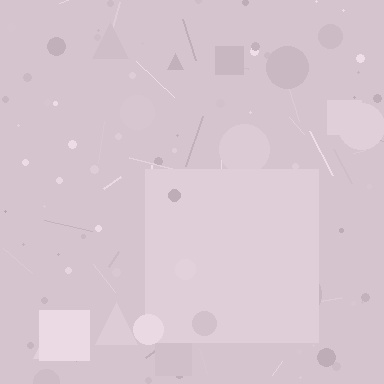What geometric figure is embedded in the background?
A square is embedded in the background.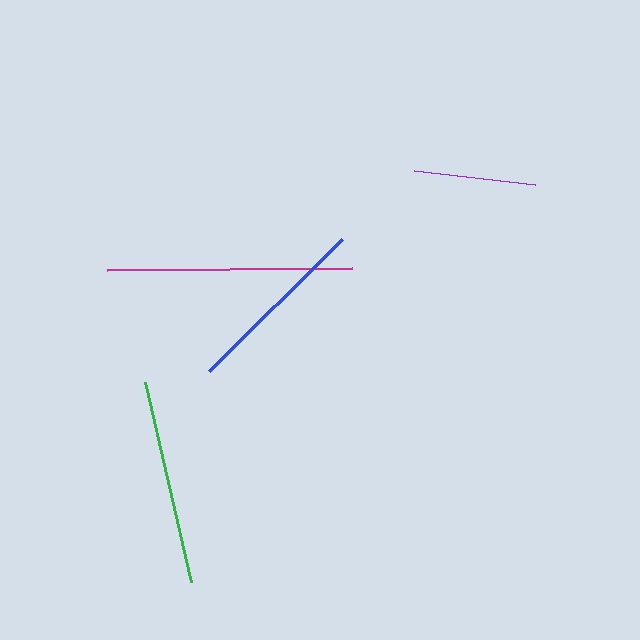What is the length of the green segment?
The green segment is approximately 205 pixels long.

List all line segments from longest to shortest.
From longest to shortest: magenta, green, blue, purple.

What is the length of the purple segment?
The purple segment is approximately 122 pixels long.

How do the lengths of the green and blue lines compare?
The green and blue lines are approximately the same length.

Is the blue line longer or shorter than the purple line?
The blue line is longer than the purple line.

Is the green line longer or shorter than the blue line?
The green line is longer than the blue line.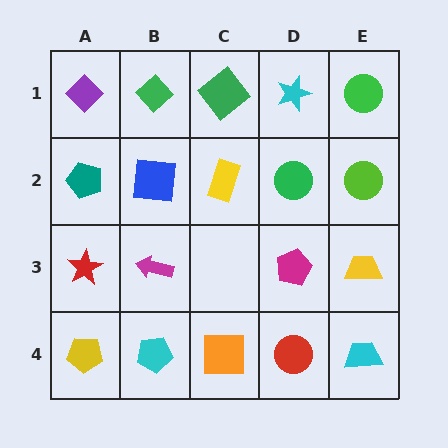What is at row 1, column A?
A purple diamond.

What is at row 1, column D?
A cyan star.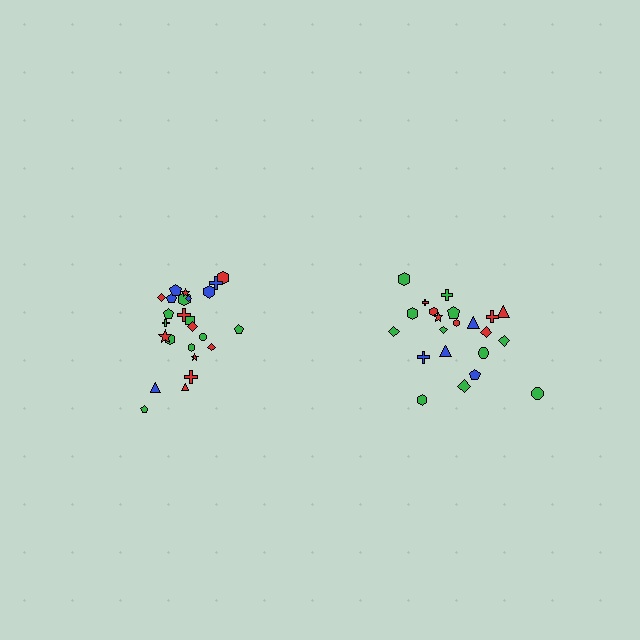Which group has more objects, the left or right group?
The left group.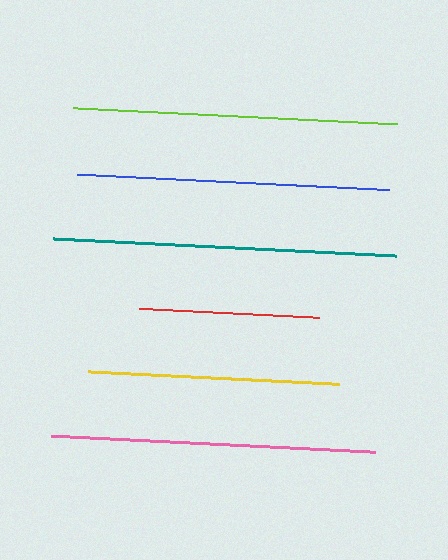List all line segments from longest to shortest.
From longest to shortest: teal, lime, pink, blue, yellow, red.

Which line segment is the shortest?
The red line is the shortest at approximately 180 pixels.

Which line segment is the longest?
The teal line is the longest at approximately 344 pixels.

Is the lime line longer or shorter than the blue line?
The lime line is longer than the blue line.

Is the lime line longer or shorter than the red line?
The lime line is longer than the red line.